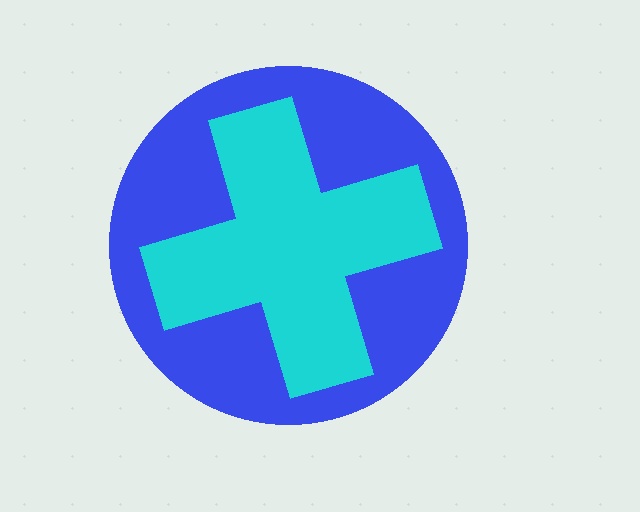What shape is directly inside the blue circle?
The cyan cross.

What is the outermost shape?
The blue circle.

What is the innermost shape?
The cyan cross.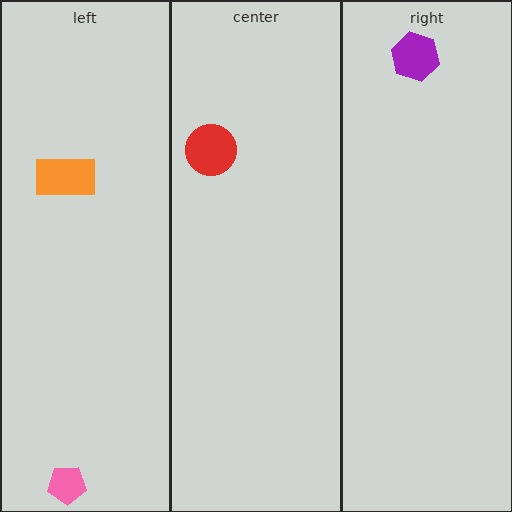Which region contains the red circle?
The center region.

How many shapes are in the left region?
2.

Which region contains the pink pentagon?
The left region.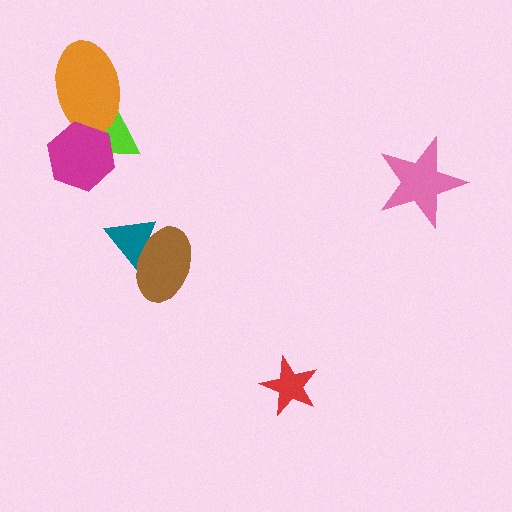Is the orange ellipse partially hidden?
Yes, it is partially covered by another shape.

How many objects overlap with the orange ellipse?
2 objects overlap with the orange ellipse.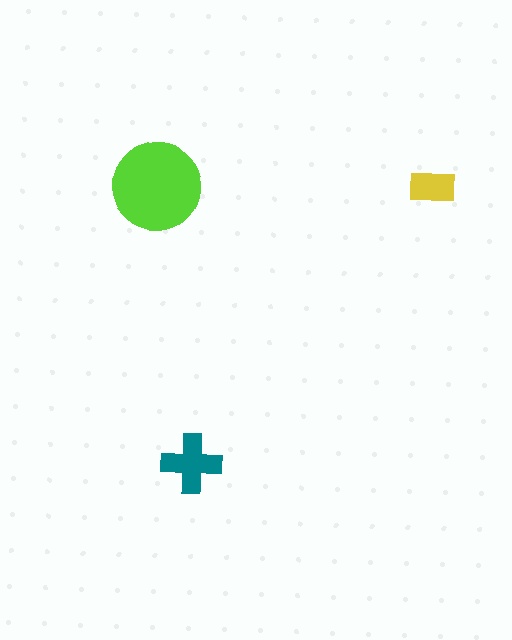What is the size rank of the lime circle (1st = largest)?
1st.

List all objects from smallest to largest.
The yellow rectangle, the teal cross, the lime circle.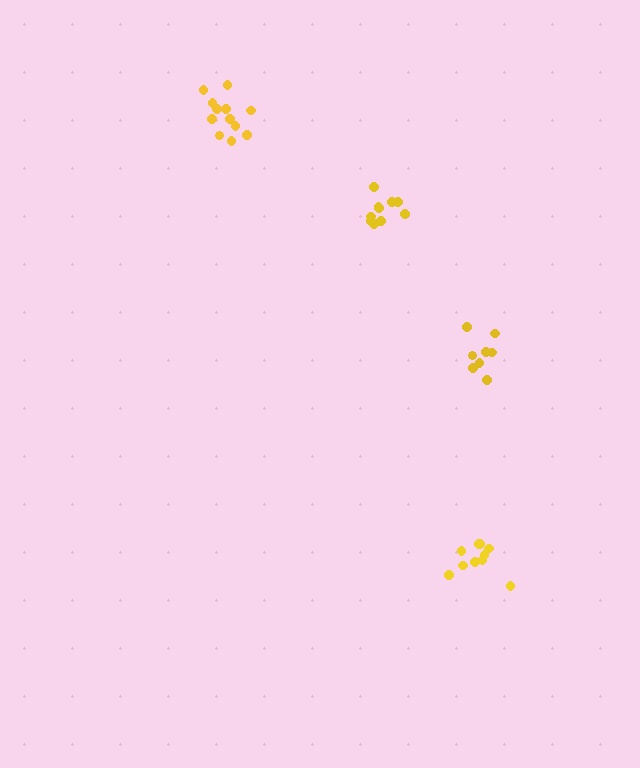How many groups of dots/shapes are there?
There are 4 groups.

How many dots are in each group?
Group 1: 12 dots, Group 2: 10 dots, Group 3: 10 dots, Group 4: 8 dots (40 total).